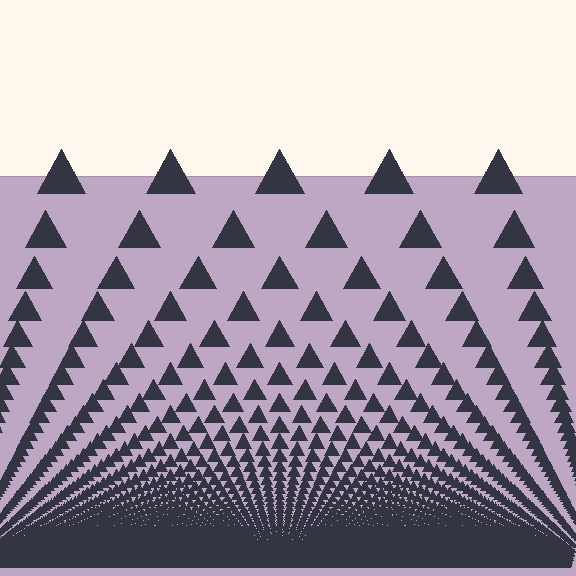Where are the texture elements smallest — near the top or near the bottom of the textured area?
Near the bottom.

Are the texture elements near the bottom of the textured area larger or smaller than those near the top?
Smaller. The gradient is inverted — elements near the bottom are smaller and denser.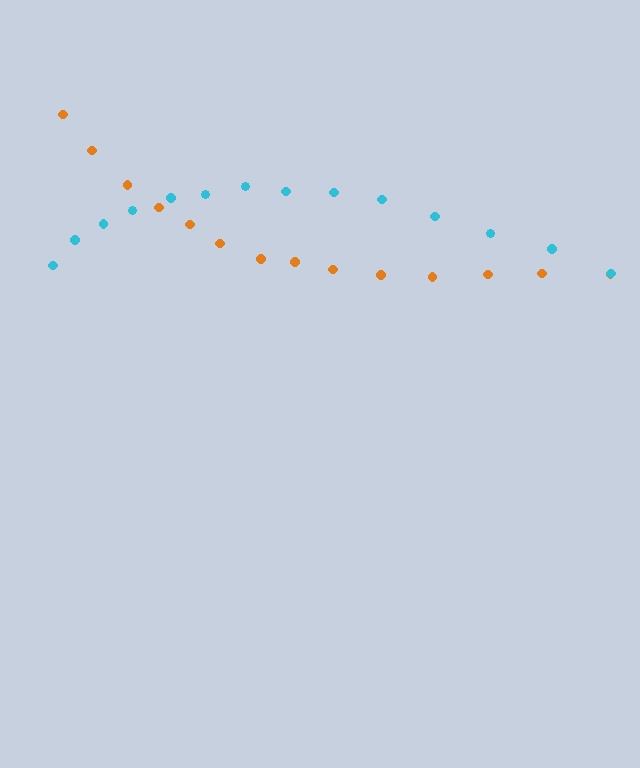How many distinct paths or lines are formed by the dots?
There are 2 distinct paths.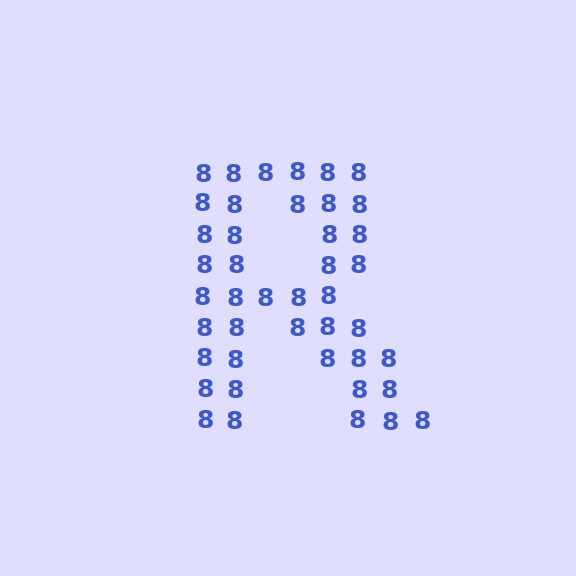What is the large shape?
The large shape is the letter R.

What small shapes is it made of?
It is made of small digit 8's.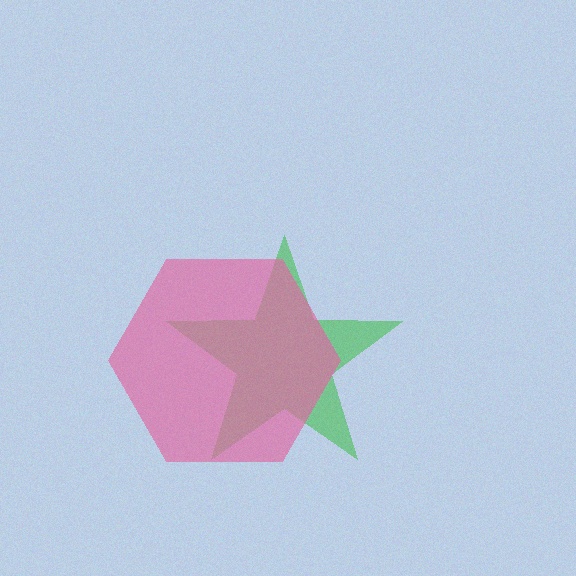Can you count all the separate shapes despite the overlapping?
Yes, there are 2 separate shapes.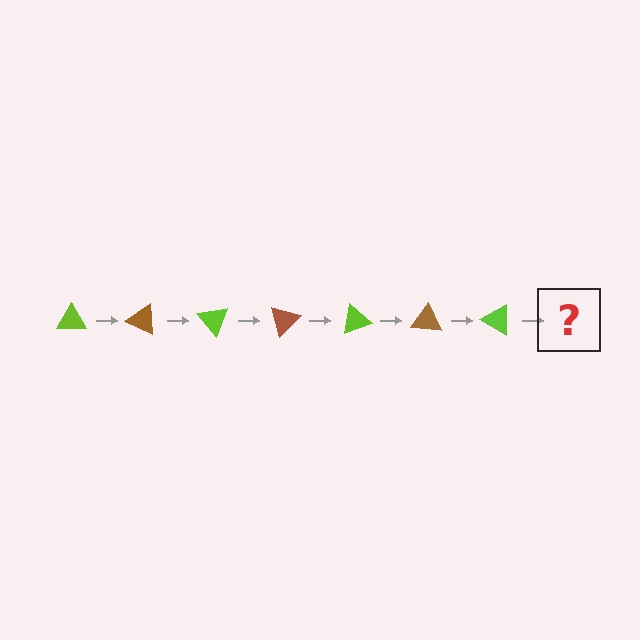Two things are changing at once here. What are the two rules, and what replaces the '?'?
The two rules are that it rotates 25 degrees each step and the color cycles through lime and brown. The '?' should be a brown triangle, rotated 175 degrees from the start.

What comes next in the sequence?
The next element should be a brown triangle, rotated 175 degrees from the start.